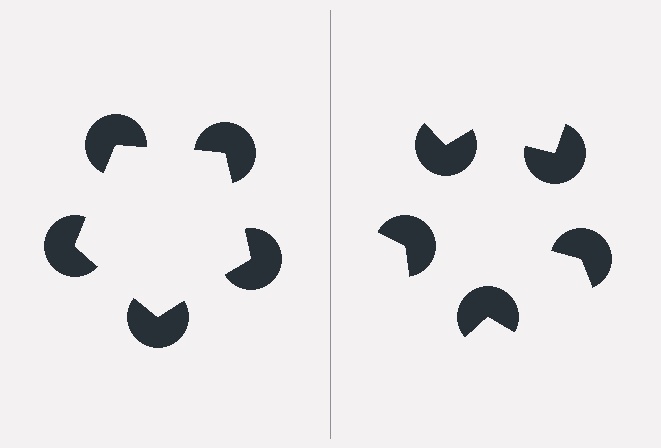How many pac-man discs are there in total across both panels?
10 — 5 on each side.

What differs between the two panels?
The pac-man discs are positioned identically on both sides; only the wedge orientations differ. On the left they align to a pentagon; on the right they are misaligned.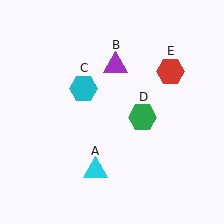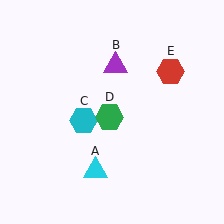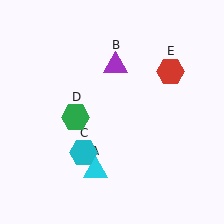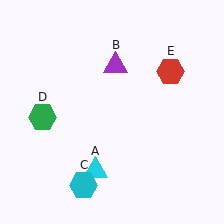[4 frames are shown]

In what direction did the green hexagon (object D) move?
The green hexagon (object D) moved left.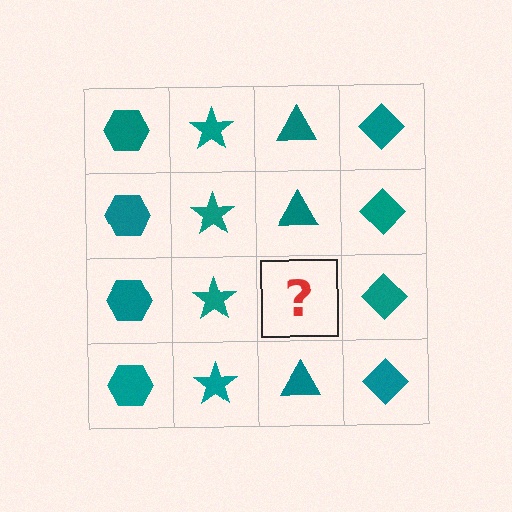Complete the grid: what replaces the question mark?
The question mark should be replaced with a teal triangle.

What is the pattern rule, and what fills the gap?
The rule is that each column has a consistent shape. The gap should be filled with a teal triangle.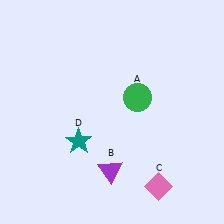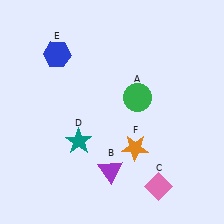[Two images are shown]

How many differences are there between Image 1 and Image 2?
There are 2 differences between the two images.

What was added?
A blue hexagon (E), an orange star (F) were added in Image 2.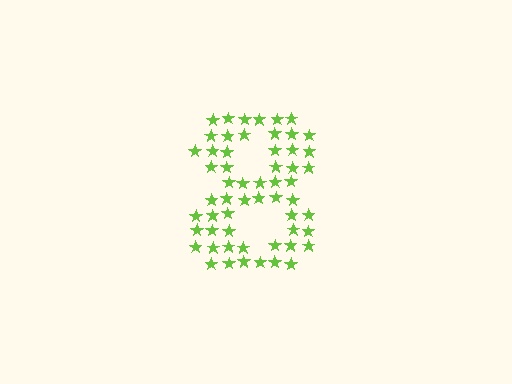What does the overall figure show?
The overall figure shows the digit 8.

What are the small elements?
The small elements are stars.